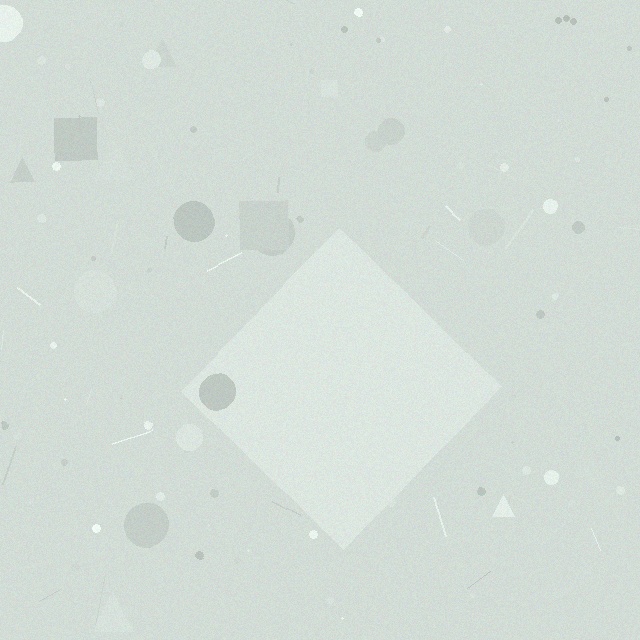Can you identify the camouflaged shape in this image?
The camouflaged shape is a diamond.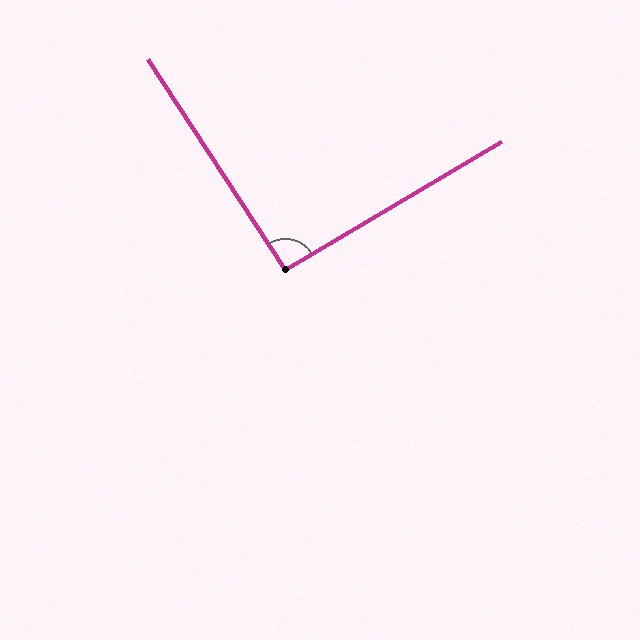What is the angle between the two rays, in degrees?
Approximately 93 degrees.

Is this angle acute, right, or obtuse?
It is approximately a right angle.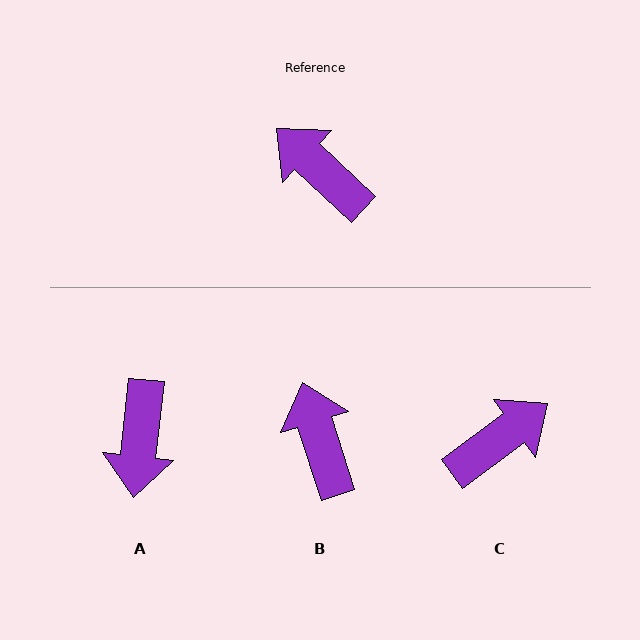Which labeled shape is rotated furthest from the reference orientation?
A, about 126 degrees away.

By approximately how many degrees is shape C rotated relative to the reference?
Approximately 101 degrees clockwise.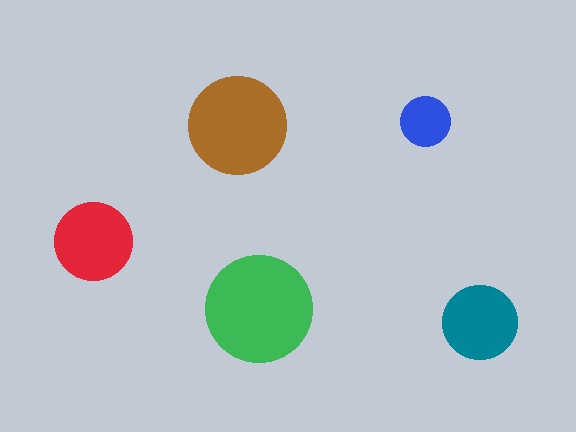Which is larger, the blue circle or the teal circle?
The teal one.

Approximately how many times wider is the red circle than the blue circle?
About 1.5 times wider.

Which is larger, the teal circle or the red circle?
The red one.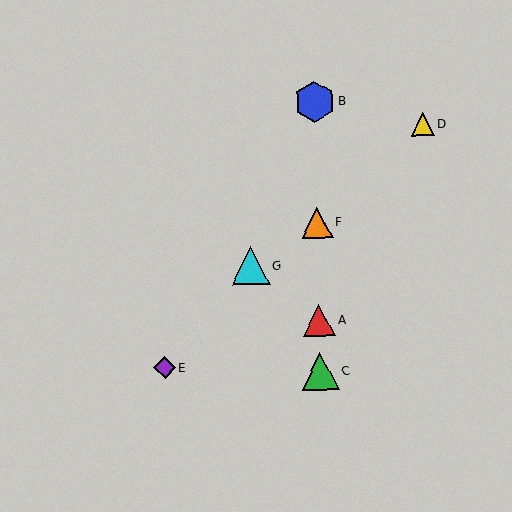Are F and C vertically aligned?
Yes, both are at x≈317.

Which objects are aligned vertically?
Objects A, B, C, F are aligned vertically.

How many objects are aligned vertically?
4 objects (A, B, C, F) are aligned vertically.